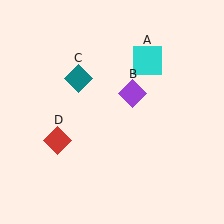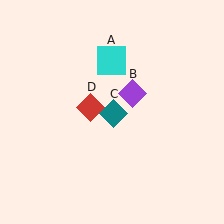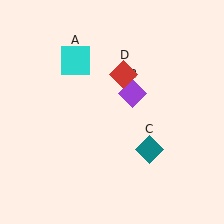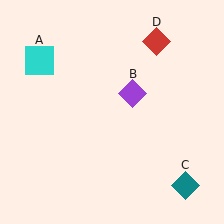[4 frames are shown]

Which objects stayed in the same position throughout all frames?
Purple diamond (object B) remained stationary.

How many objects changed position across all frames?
3 objects changed position: cyan square (object A), teal diamond (object C), red diamond (object D).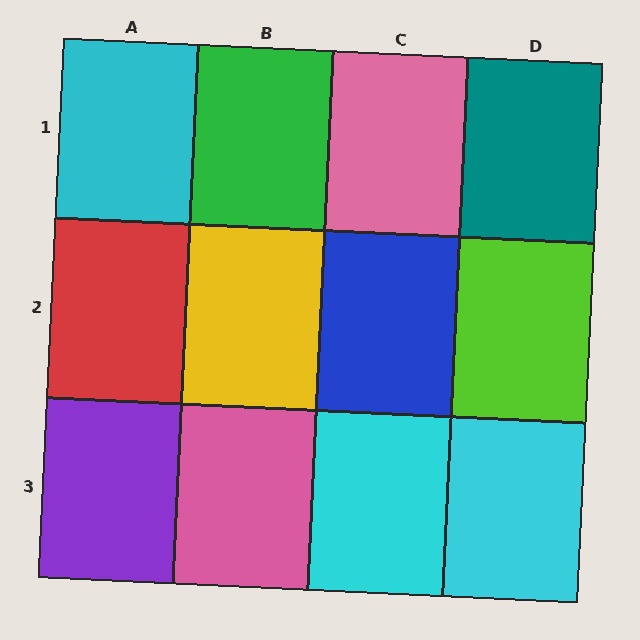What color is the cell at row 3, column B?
Pink.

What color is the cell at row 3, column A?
Purple.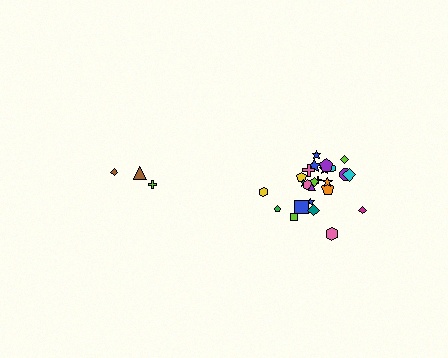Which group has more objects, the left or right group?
The right group.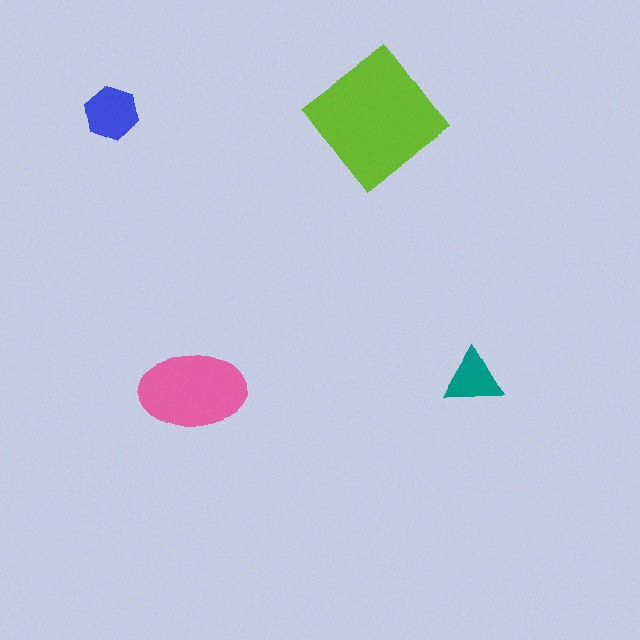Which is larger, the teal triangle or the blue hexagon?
The blue hexagon.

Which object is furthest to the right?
The teal triangle is rightmost.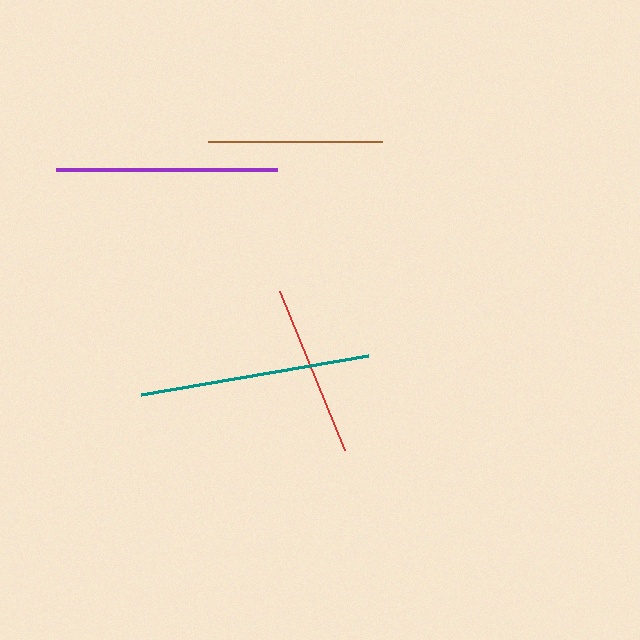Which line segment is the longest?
The teal line is the longest at approximately 231 pixels.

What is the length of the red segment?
The red segment is approximately 171 pixels long.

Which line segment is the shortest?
The red line is the shortest at approximately 171 pixels.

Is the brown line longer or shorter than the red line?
The brown line is longer than the red line.